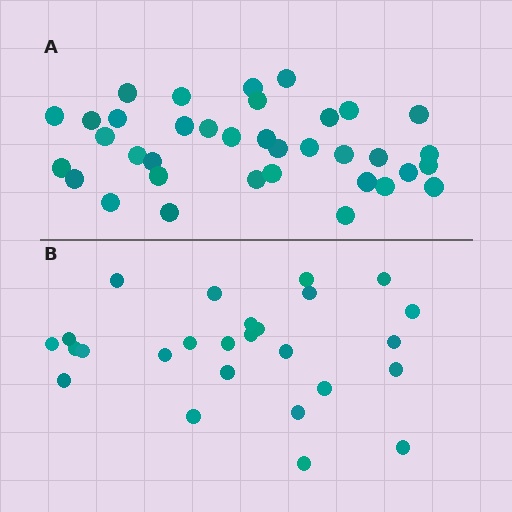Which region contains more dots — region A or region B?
Region A (the top region) has more dots.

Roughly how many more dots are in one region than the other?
Region A has roughly 10 or so more dots than region B.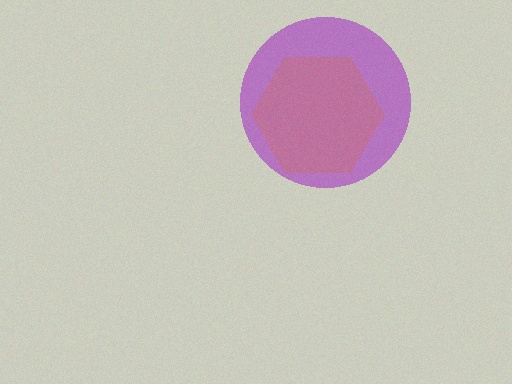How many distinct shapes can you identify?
There are 2 distinct shapes: a yellow hexagon, a purple circle.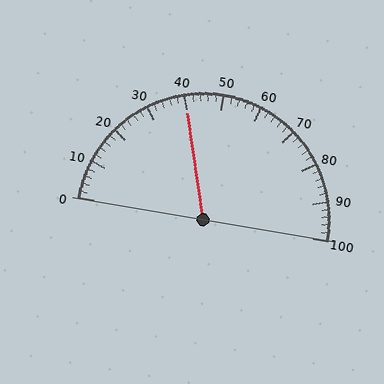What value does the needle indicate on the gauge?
The needle indicates approximately 40.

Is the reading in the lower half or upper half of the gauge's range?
The reading is in the lower half of the range (0 to 100).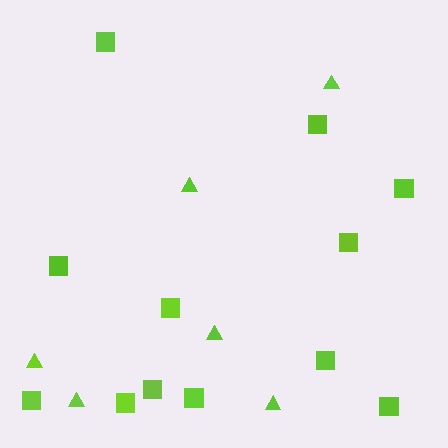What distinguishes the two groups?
There are 2 groups: one group of squares (12) and one group of triangles (6).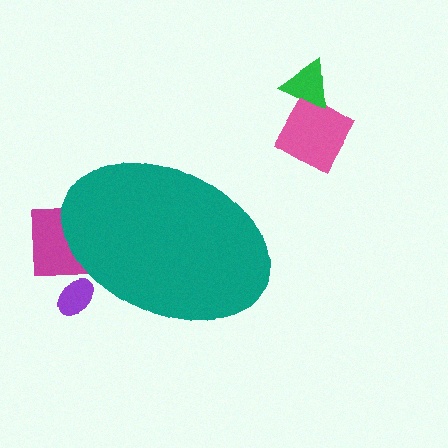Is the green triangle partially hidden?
No, the green triangle is fully visible.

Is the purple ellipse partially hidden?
Yes, the purple ellipse is partially hidden behind the teal ellipse.